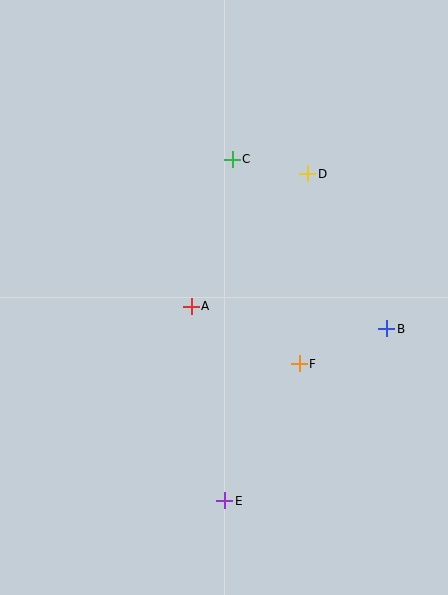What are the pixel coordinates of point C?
Point C is at (232, 159).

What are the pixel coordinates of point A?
Point A is at (191, 306).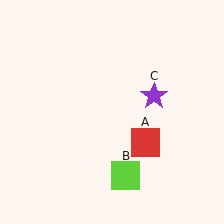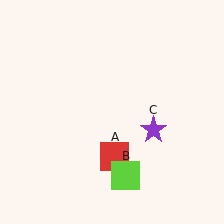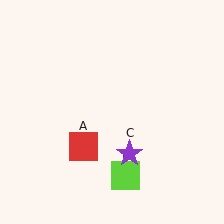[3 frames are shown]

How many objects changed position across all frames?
2 objects changed position: red square (object A), purple star (object C).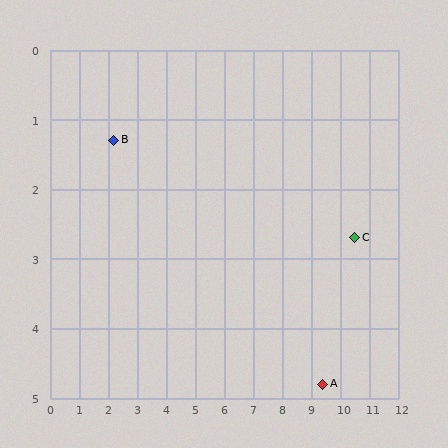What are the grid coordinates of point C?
Point C is at approximately (10.5, 2.7).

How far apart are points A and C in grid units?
Points A and C are about 2.4 grid units apart.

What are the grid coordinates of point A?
Point A is at approximately (9.4, 4.8).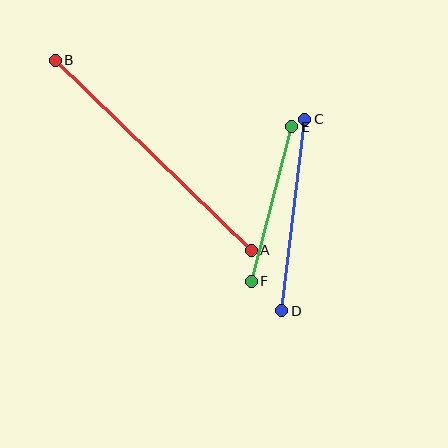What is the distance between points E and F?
The distance is approximately 159 pixels.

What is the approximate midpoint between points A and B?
The midpoint is at approximately (153, 155) pixels.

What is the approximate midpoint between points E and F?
The midpoint is at approximately (271, 204) pixels.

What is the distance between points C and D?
The distance is approximately 193 pixels.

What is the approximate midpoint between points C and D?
The midpoint is at approximately (293, 215) pixels.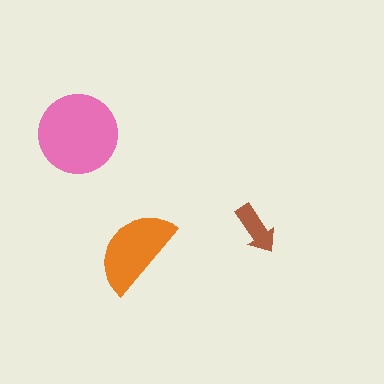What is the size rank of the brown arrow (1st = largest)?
3rd.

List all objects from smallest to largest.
The brown arrow, the orange semicircle, the pink circle.